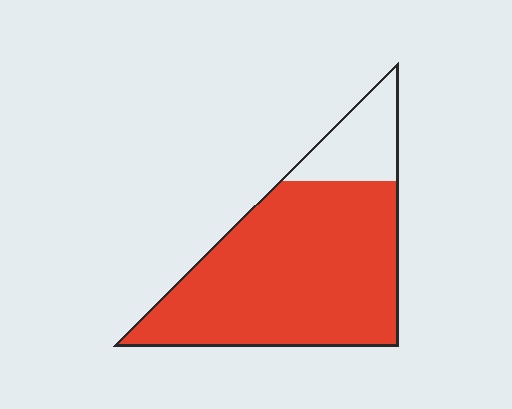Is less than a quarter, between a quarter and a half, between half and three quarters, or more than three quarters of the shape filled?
More than three quarters.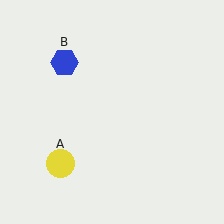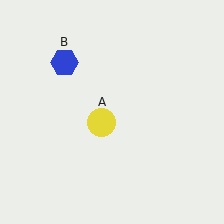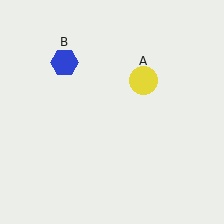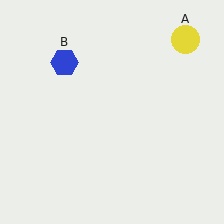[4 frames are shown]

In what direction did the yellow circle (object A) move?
The yellow circle (object A) moved up and to the right.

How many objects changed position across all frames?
1 object changed position: yellow circle (object A).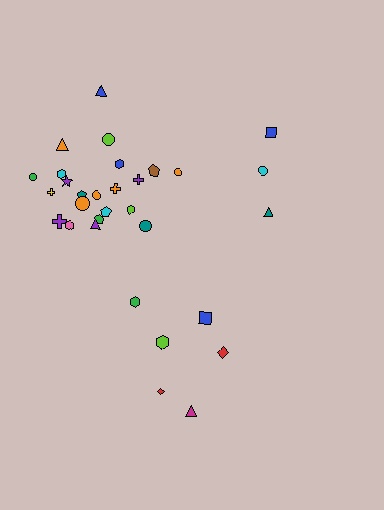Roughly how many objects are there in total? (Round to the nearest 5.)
Roughly 30 objects in total.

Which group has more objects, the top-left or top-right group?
The top-left group.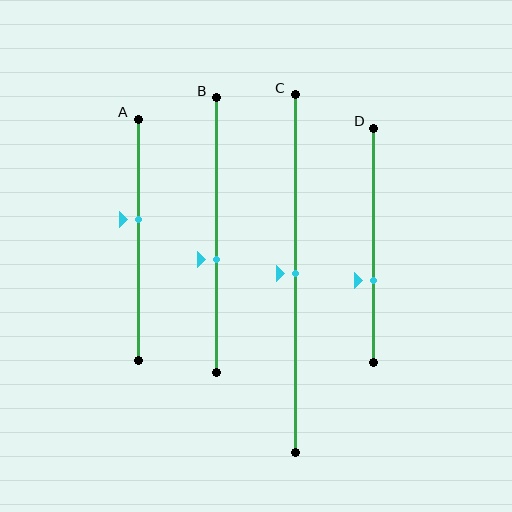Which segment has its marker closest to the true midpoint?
Segment C has its marker closest to the true midpoint.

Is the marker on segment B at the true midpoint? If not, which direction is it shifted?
No, the marker on segment B is shifted downward by about 9% of the segment length.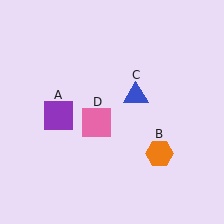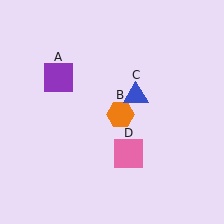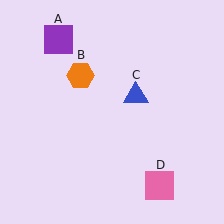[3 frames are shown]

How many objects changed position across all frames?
3 objects changed position: purple square (object A), orange hexagon (object B), pink square (object D).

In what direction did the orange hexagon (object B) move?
The orange hexagon (object B) moved up and to the left.